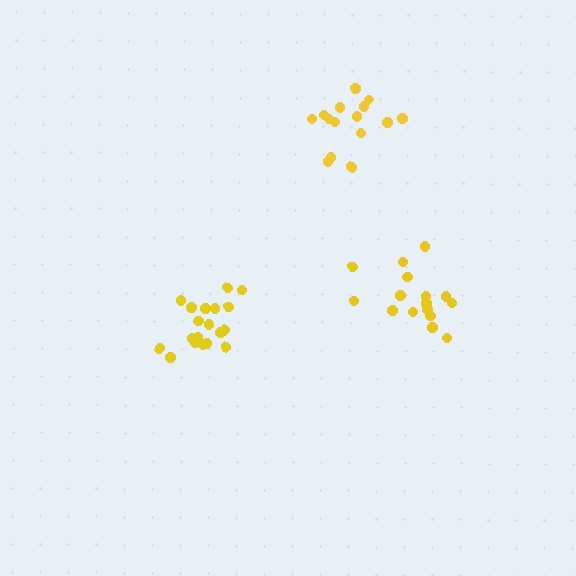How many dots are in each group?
Group 1: 16 dots, Group 2: 20 dots, Group 3: 15 dots (51 total).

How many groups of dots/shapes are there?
There are 3 groups.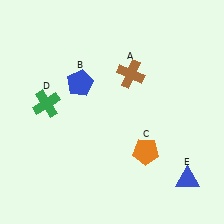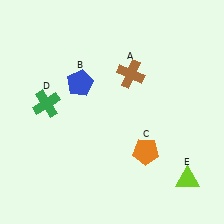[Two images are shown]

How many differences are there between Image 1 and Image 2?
There is 1 difference between the two images.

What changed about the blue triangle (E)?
In Image 1, E is blue. In Image 2, it changed to lime.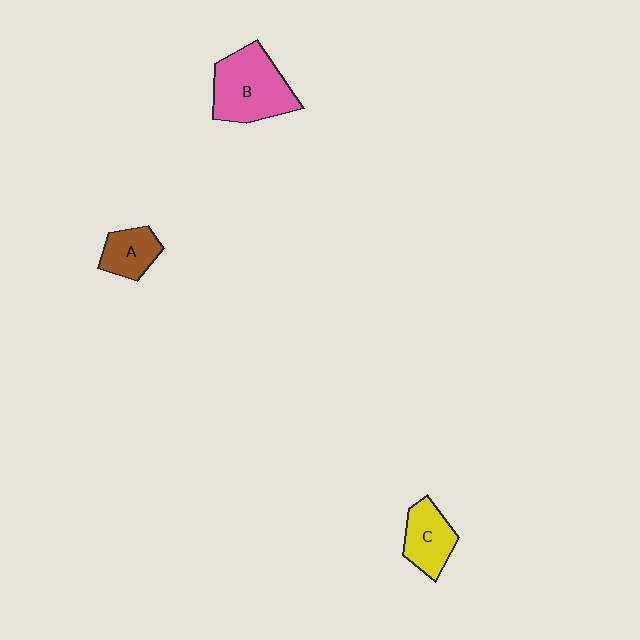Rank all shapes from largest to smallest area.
From largest to smallest: B (pink), C (yellow), A (brown).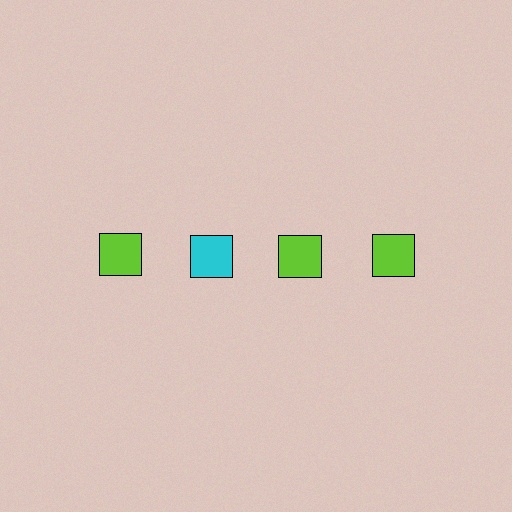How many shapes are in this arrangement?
There are 4 shapes arranged in a grid pattern.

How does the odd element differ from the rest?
It has a different color: cyan instead of lime.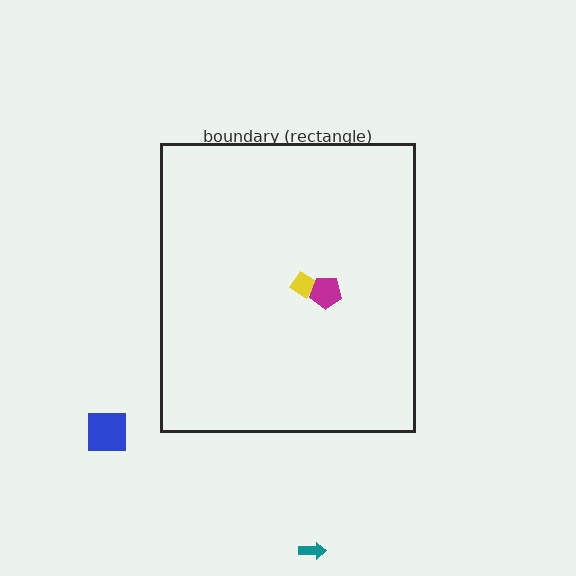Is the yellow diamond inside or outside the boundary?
Inside.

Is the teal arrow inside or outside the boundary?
Outside.